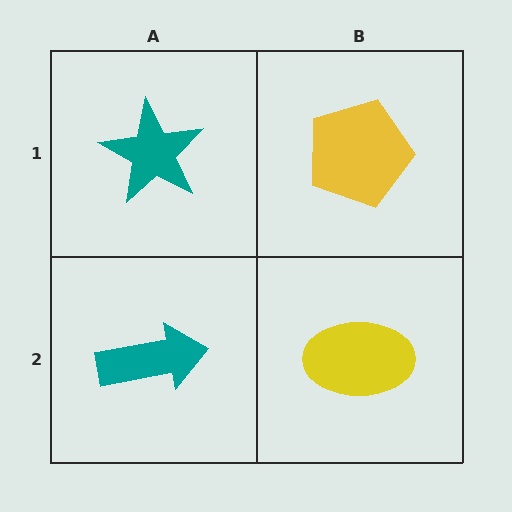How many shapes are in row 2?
2 shapes.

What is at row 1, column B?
A yellow pentagon.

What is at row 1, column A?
A teal star.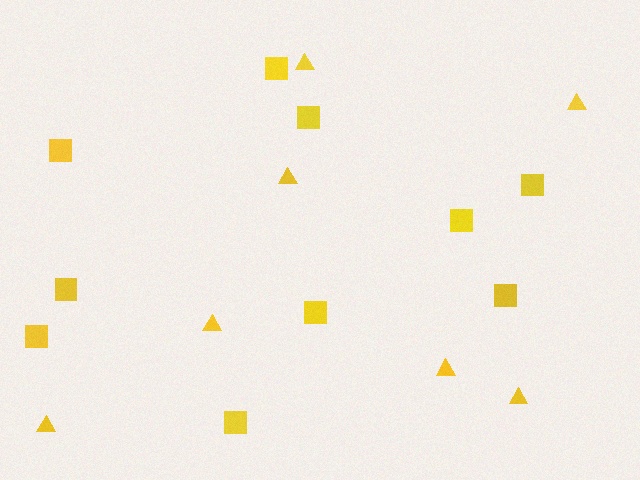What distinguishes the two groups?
There are 2 groups: one group of triangles (7) and one group of squares (10).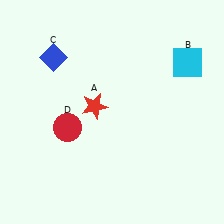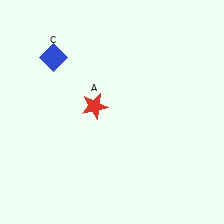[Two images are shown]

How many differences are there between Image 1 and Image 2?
There are 2 differences between the two images.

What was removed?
The red circle (D), the cyan square (B) were removed in Image 2.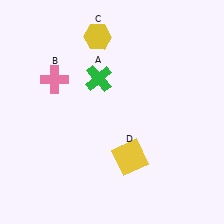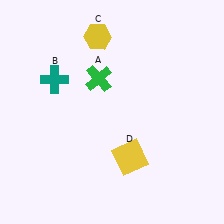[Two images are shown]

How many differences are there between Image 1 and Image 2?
There is 1 difference between the two images.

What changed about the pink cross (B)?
In Image 1, B is pink. In Image 2, it changed to teal.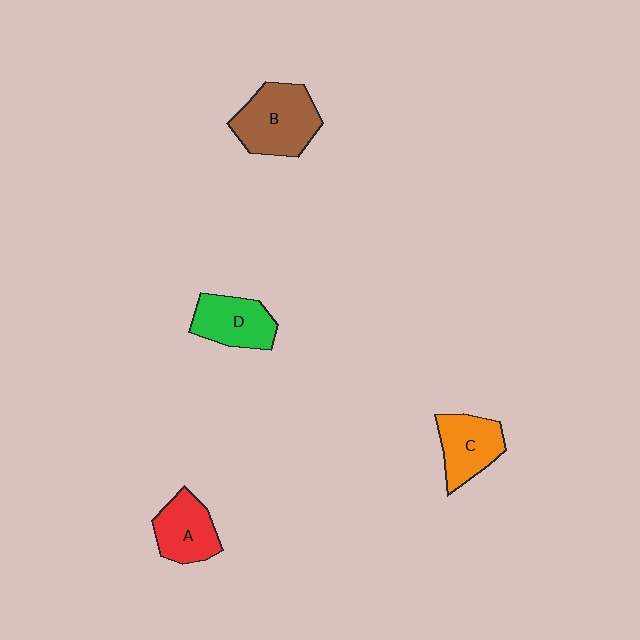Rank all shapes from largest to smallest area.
From largest to smallest: B (brown), D (green), C (orange), A (red).